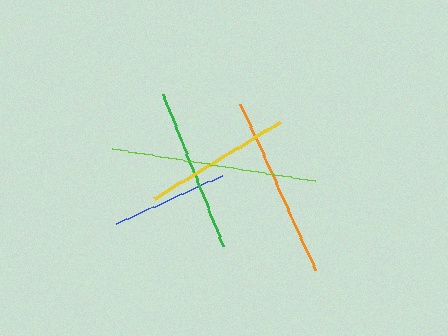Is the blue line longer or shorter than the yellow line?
The yellow line is longer than the blue line.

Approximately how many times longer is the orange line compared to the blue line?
The orange line is approximately 1.6 times the length of the blue line.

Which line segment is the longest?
The lime line is the longest at approximately 205 pixels.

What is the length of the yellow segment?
The yellow segment is approximately 147 pixels long.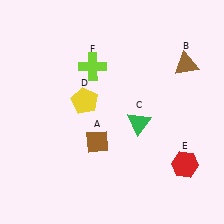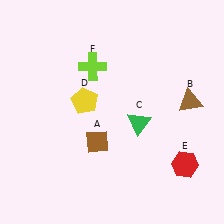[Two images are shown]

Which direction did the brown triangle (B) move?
The brown triangle (B) moved down.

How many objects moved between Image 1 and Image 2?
1 object moved between the two images.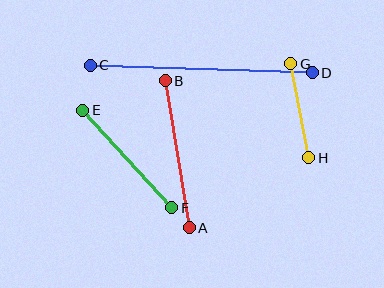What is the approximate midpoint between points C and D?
The midpoint is at approximately (201, 69) pixels.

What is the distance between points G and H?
The distance is approximately 95 pixels.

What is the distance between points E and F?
The distance is approximately 132 pixels.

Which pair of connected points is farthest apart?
Points C and D are farthest apart.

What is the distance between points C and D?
The distance is approximately 222 pixels.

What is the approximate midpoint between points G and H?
The midpoint is at approximately (300, 111) pixels.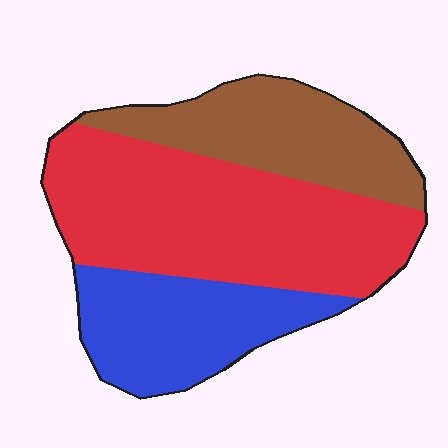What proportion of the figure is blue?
Blue covers roughly 25% of the figure.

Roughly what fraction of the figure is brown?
Brown takes up between a sixth and a third of the figure.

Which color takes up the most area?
Red, at roughly 50%.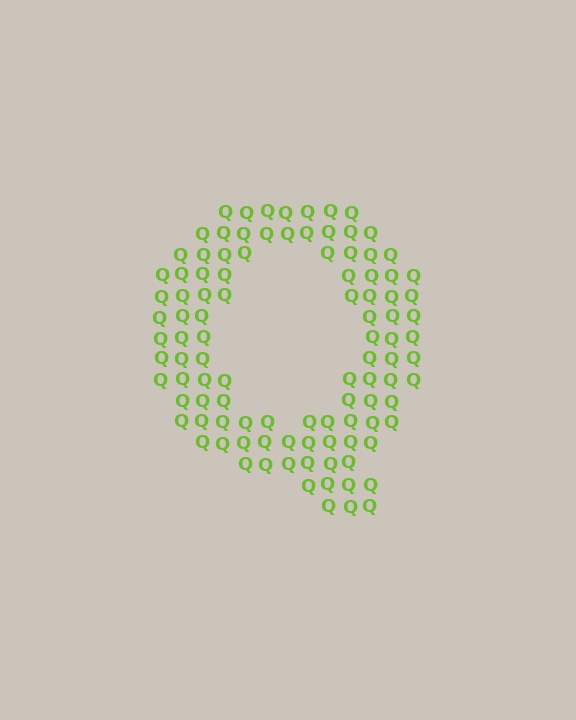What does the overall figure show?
The overall figure shows the letter Q.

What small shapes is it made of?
It is made of small letter Q's.